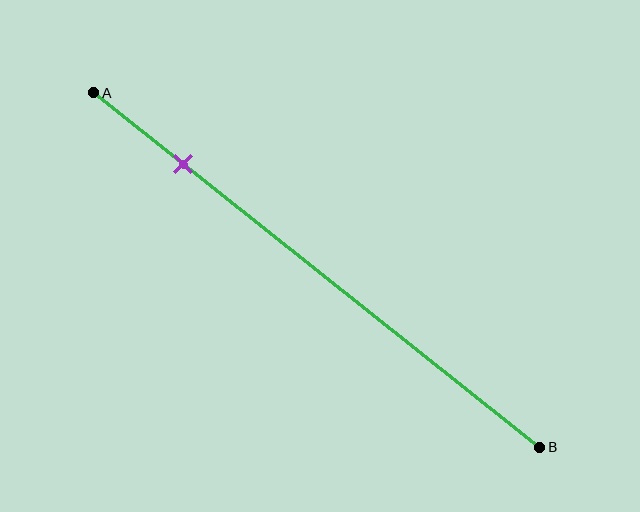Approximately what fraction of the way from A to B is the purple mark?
The purple mark is approximately 20% of the way from A to B.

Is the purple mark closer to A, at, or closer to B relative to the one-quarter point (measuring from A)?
The purple mark is closer to point A than the one-quarter point of segment AB.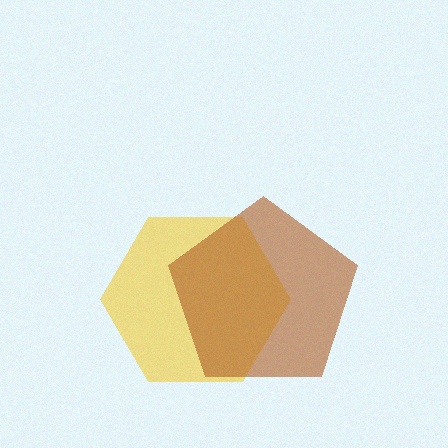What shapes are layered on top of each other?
The layered shapes are: a yellow hexagon, a brown pentagon.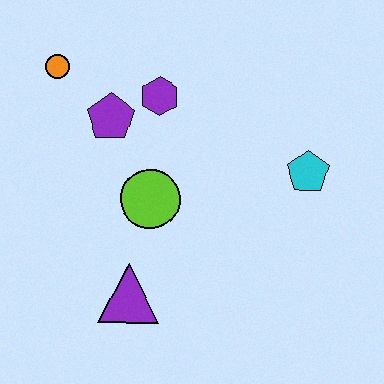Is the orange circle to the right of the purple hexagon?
No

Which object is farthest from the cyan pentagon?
The orange circle is farthest from the cyan pentagon.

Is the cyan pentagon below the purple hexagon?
Yes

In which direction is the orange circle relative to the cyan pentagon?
The orange circle is to the left of the cyan pentagon.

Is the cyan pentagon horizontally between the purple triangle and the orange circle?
No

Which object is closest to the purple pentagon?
The purple hexagon is closest to the purple pentagon.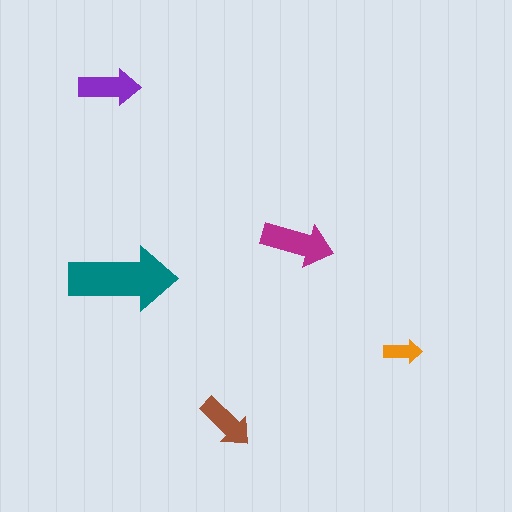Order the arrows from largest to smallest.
the teal one, the magenta one, the purple one, the brown one, the orange one.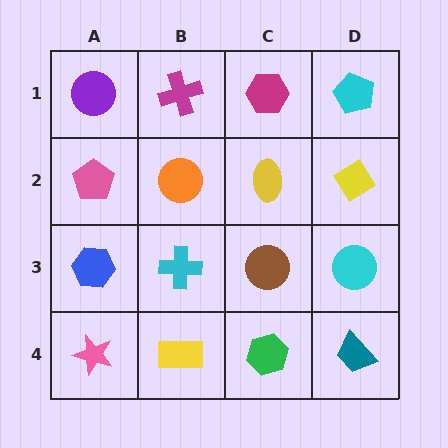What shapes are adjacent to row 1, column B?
An orange circle (row 2, column B), a purple circle (row 1, column A), a magenta hexagon (row 1, column C).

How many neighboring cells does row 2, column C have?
4.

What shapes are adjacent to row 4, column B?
A cyan cross (row 3, column B), a pink star (row 4, column A), a green hexagon (row 4, column C).